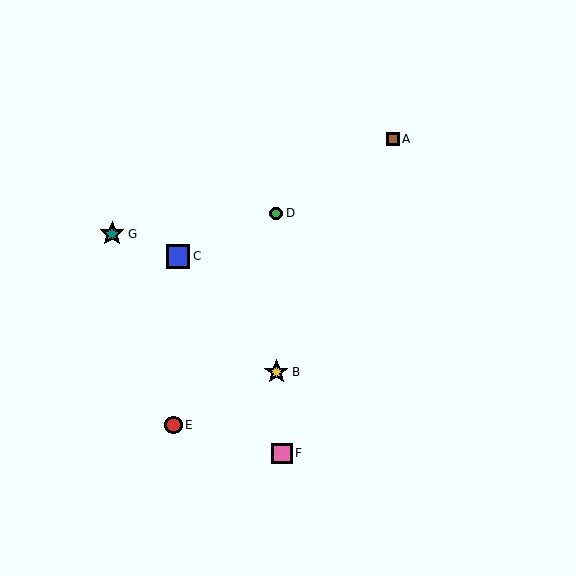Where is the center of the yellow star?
The center of the yellow star is at (276, 372).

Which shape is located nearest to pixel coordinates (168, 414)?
The red circle (labeled E) at (173, 425) is nearest to that location.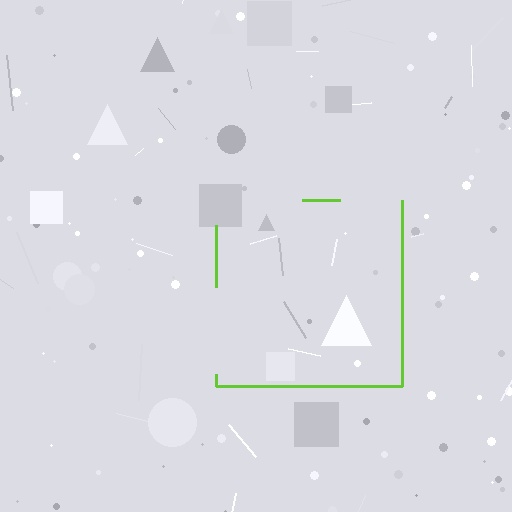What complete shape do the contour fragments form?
The contour fragments form a square.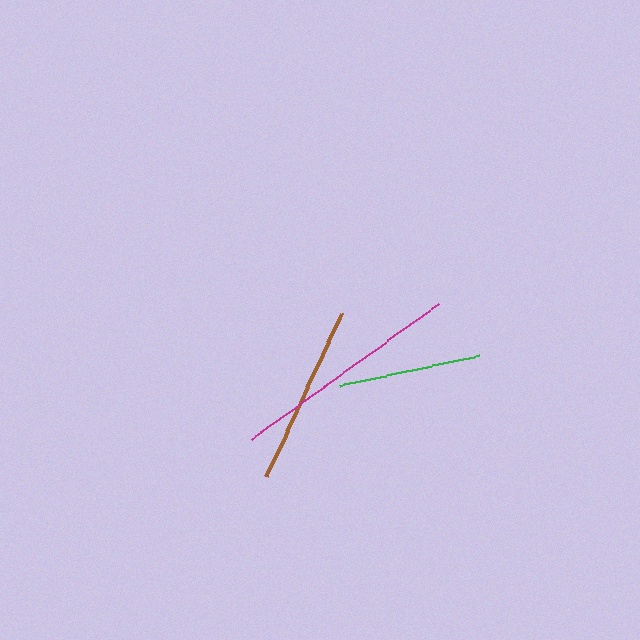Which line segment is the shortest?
The green line is the shortest at approximately 142 pixels.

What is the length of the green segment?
The green segment is approximately 142 pixels long.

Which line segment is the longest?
The magenta line is the longest at approximately 231 pixels.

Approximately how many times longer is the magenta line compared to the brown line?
The magenta line is approximately 1.3 times the length of the brown line.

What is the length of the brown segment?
The brown segment is approximately 181 pixels long.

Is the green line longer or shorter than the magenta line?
The magenta line is longer than the green line.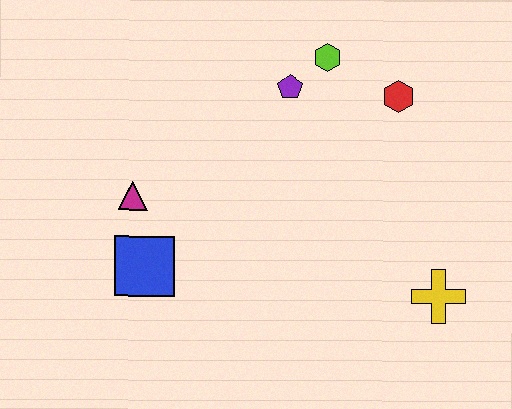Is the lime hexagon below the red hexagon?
No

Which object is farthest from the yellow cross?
The magenta triangle is farthest from the yellow cross.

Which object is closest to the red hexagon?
The lime hexagon is closest to the red hexagon.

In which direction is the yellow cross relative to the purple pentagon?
The yellow cross is below the purple pentagon.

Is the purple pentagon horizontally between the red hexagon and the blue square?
Yes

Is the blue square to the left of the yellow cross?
Yes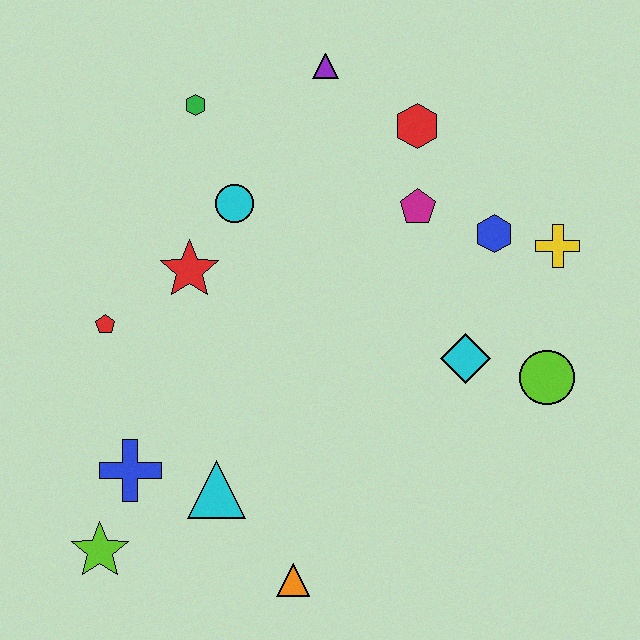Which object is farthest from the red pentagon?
The yellow cross is farthest from the red pentagon.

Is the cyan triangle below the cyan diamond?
Yes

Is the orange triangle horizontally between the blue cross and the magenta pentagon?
Yes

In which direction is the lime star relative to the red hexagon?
The lime star is below the red hexagon.